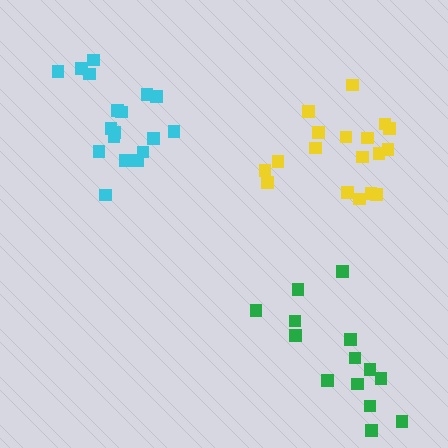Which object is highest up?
The cyan cluster is topmost.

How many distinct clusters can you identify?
There are 3 distinct clusters.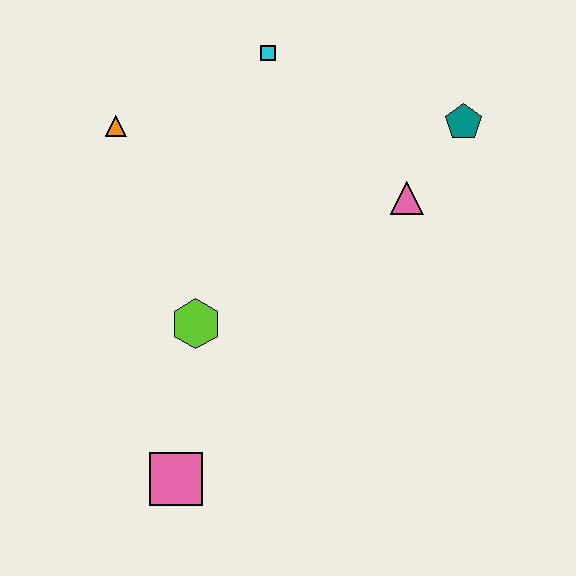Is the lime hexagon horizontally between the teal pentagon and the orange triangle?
Yes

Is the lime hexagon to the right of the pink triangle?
No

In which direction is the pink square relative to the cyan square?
The pink square is below the cyan square.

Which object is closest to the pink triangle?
The teal pentagon is closest to the pink triangle.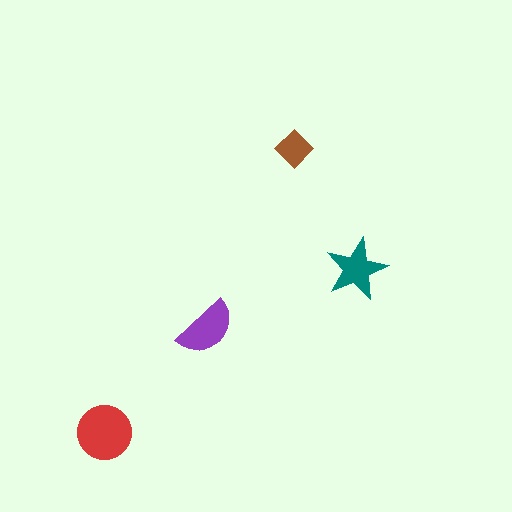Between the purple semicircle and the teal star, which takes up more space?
The purple semicircle.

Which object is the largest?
The red circle.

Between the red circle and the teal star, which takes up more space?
The red circle.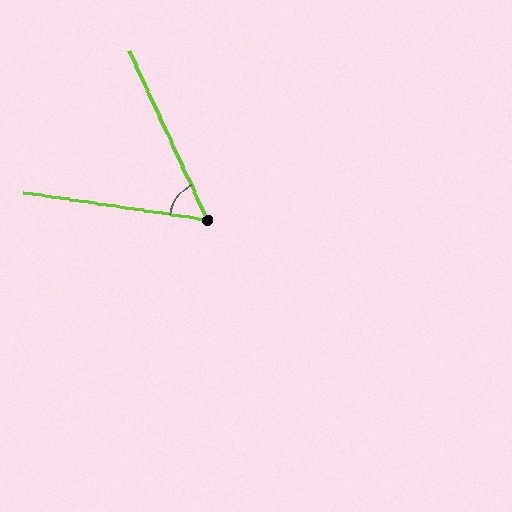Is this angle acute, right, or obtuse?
It is acute.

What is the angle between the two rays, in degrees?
Approximately 57 degrees.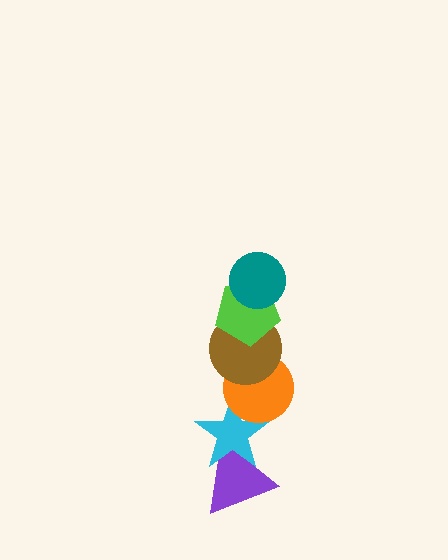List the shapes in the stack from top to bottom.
From top to bottom: the teal circle, the lime pentagon, the brown circle, the orange circle, the cyan star, the purple triangle.